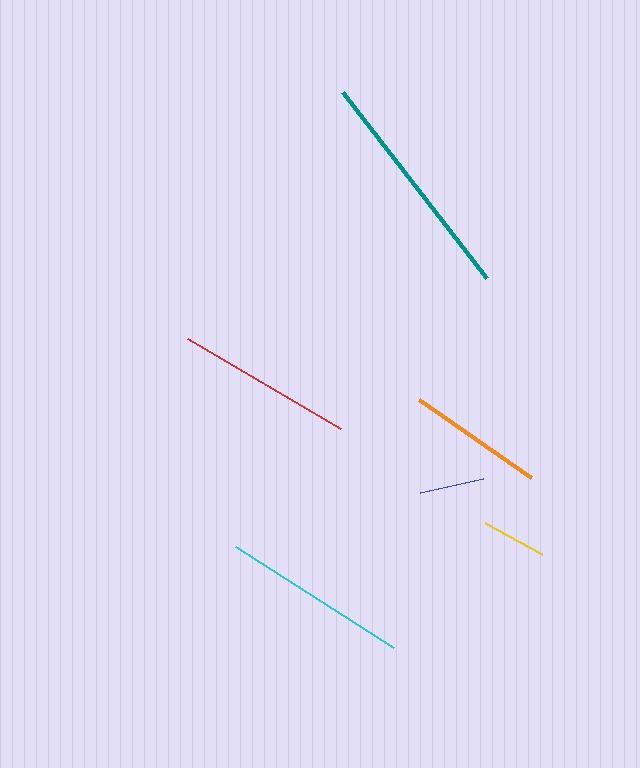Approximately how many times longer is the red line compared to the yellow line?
The red line is approximately 2.7 times the length of the yellow line.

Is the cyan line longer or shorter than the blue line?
The cyan line is longer than the blue line.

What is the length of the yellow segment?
The yellow segment is approximately 65 pixels long.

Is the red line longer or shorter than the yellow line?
The red line is longer than the yellow line.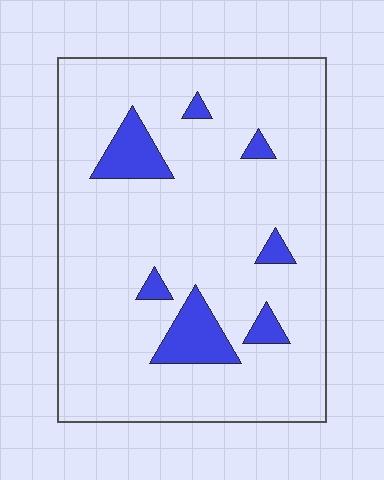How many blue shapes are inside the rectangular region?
7.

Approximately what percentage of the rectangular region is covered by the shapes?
Approximately 10%.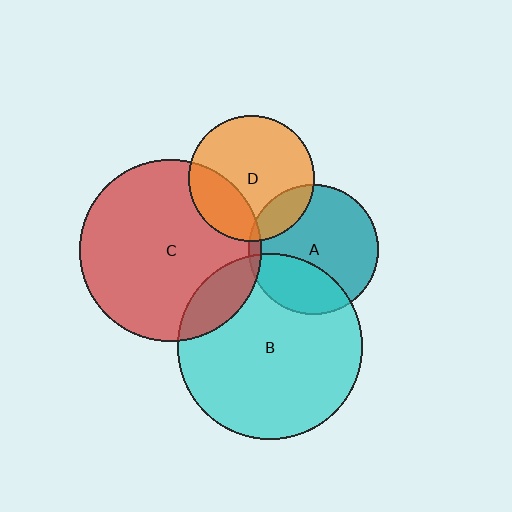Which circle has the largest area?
Circle B (cyan).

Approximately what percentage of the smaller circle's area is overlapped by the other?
Approximately 5%.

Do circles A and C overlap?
Yes.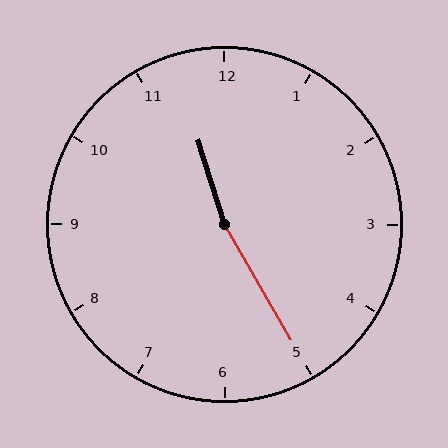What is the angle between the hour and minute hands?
Approximately 168 degrees.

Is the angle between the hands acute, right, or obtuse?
It is obtuse.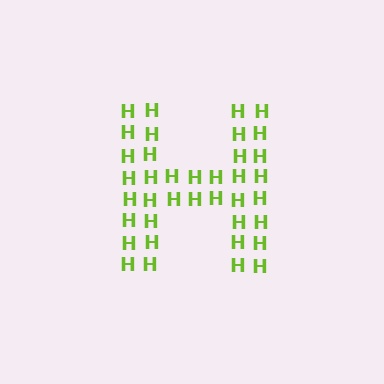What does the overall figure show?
The overall figure shows the letter H.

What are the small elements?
The small elements are letter H's.